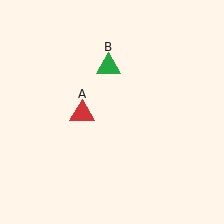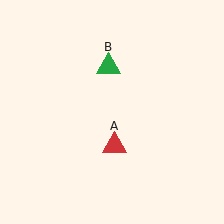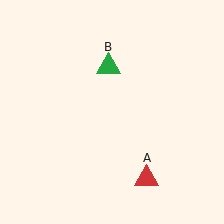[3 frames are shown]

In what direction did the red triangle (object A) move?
The red triangle (object A) moved down and to the right.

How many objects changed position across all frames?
1 object changed position: red triangle (object A).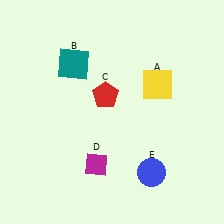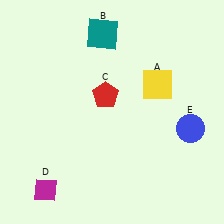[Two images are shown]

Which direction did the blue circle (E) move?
The blue circle (E) moved up.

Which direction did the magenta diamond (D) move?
The magenta diamond (D) moved left.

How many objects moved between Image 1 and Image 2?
3 objects moved between the two images.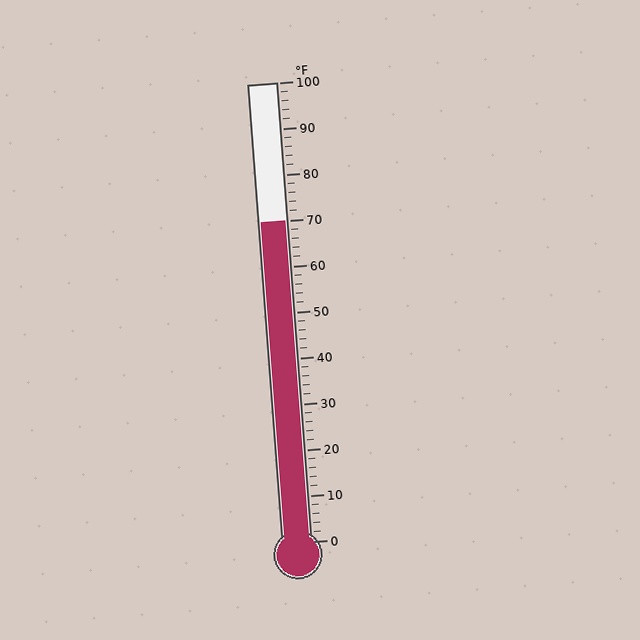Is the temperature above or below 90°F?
The temperature is below 90°F.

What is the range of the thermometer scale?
The thermometer scale ranges from 0°F to 100°F.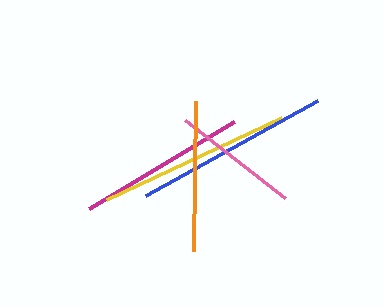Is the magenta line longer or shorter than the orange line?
The magenta line is longer than the orange line.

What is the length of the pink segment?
The pink segment is approximately 127 pixels long.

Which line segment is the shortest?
The pink line is the shortest at approximately 127 pixels.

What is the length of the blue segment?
The blue segment is approximately 196 pixels long.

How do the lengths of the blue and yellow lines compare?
The blue and yellow lines are approximately the same length.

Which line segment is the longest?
The blue line is the longest at approximately 196 pixels.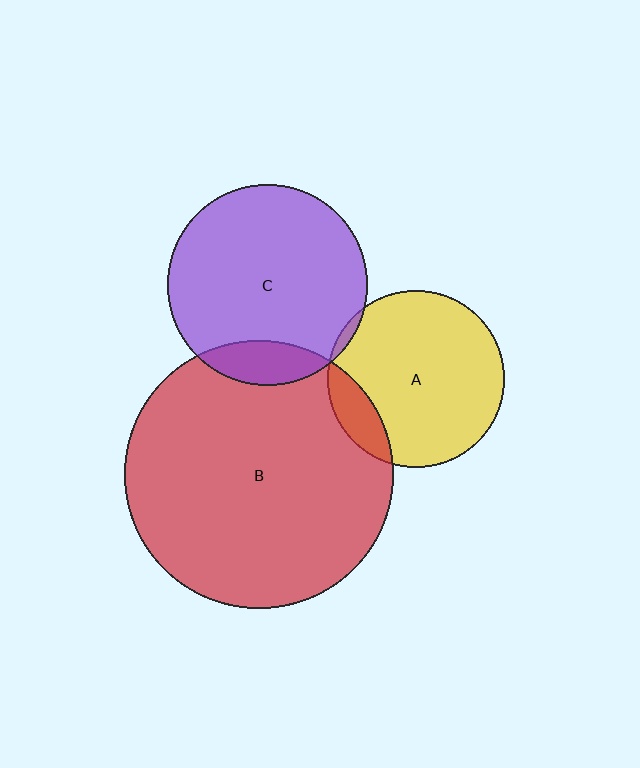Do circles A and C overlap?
Yes.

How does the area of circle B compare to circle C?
Approximately 1.8 times.